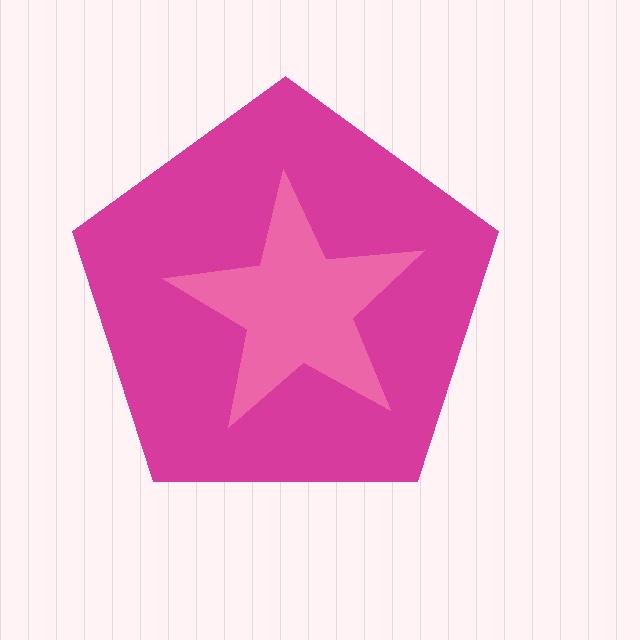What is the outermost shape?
The magenta pentagon.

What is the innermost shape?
The pink star.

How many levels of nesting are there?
2.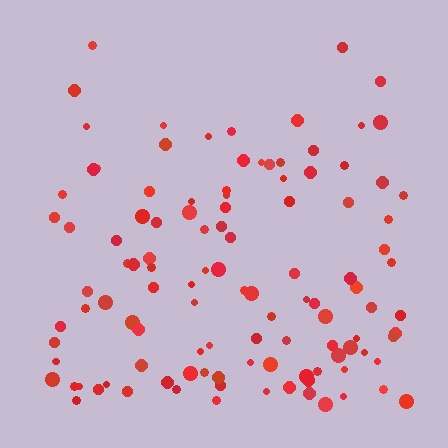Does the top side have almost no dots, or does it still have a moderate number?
Still a moderate number, just noticeably fewer than the bottom.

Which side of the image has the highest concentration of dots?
The bottom.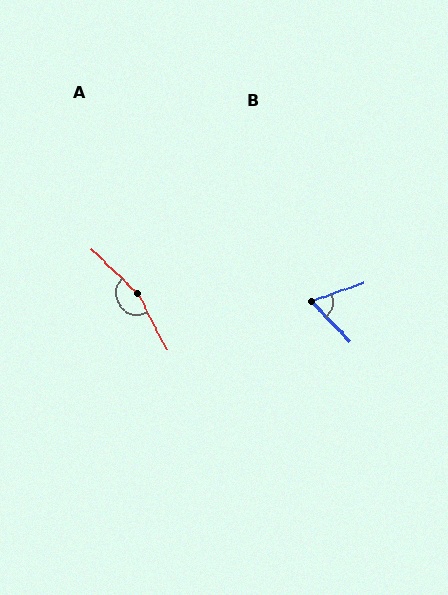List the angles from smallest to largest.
B (66°), A (161°).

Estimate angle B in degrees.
Approximately 66 degrees.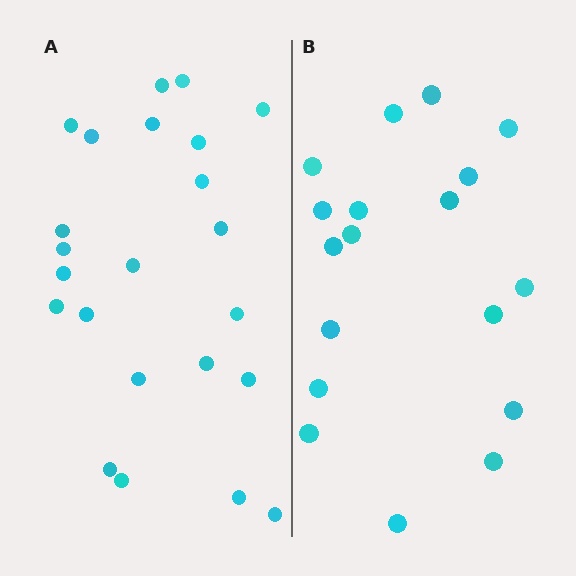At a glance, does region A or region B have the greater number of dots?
Region A (the left region) has more dots.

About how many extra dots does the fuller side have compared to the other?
Region A has about 5 more dots than region B.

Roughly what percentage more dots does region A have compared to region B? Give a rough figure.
About 30% more.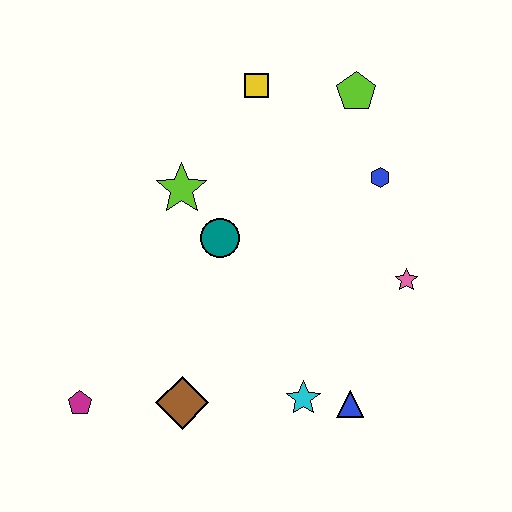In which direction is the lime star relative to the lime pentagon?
The lime star is to the left of the lime pentagon.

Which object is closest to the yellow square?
The lime pentagon is closest to the yellow square.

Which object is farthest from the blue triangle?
The yellow square is farthest from the blue triangle.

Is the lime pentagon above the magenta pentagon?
Yes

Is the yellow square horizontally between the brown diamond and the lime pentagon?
Yes